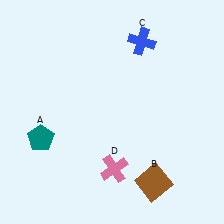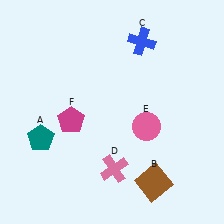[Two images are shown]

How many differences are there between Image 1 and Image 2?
There are 2 differences between the two images.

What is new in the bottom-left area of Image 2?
A magenta pentagon (F) was added in the bottom-left area of Image 2.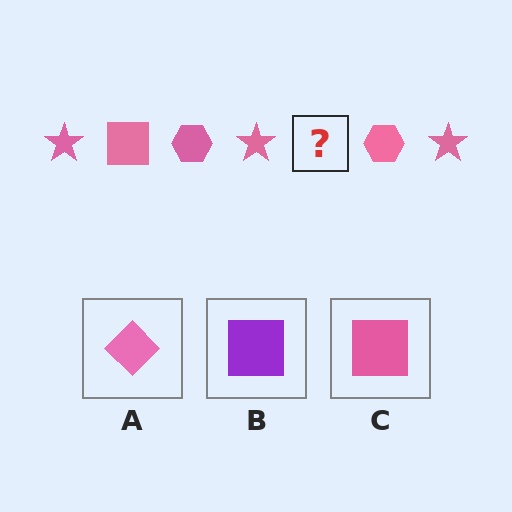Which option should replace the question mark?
Option C.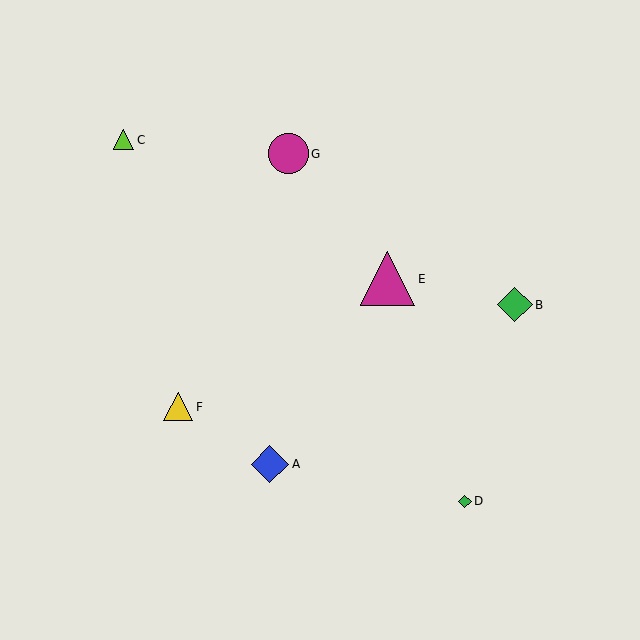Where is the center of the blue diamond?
The center of the blue diamond is at (270, 464).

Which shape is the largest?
The magenta triangle (labeled E) is the largest.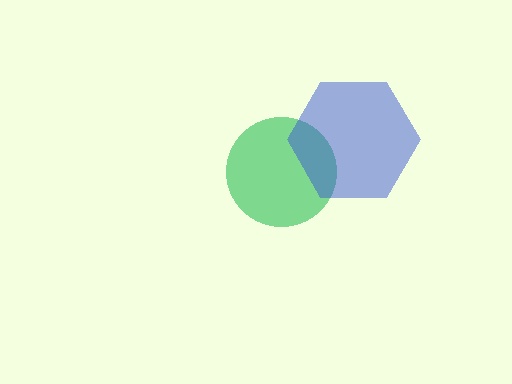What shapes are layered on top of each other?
The layered shapes are: a green circle, a blue hexagon.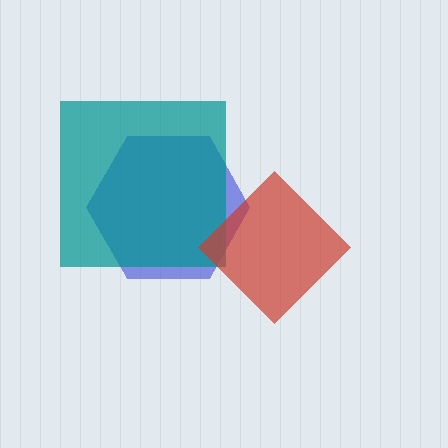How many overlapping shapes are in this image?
There are 3 overlapping shapes in the image.